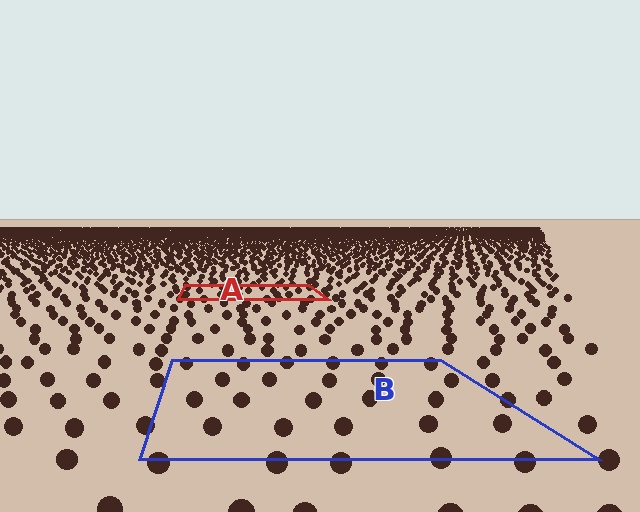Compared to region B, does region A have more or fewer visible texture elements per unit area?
Region A has more texture elements per unit area — they are packed more densely because it is farther away.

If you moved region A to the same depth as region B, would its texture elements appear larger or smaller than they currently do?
They would appear larger. At a closer depth, the same texture elements are projected at a bigger on-screen size.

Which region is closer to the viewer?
Region B is closer. The texture elements there are larger and more spread out.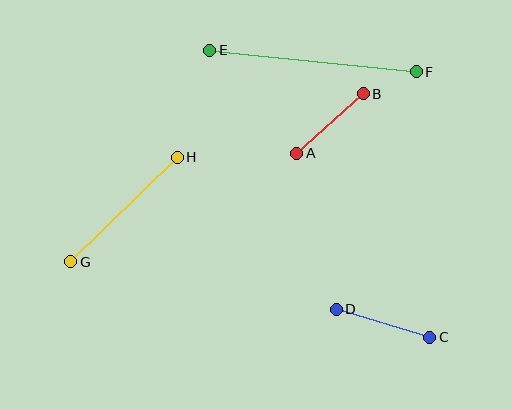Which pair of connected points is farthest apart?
Points E and F are farthest apart.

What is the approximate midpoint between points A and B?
The midpoint is at approximately (330, 124) pixels.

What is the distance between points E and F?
The distance is approximately 208 pixels.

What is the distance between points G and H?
The distance is approximately 149 pixels.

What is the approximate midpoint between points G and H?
The midpoint is at approximately (124, 209) pixels.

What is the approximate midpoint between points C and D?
The midpoint is at approximately (383, 323) pixels.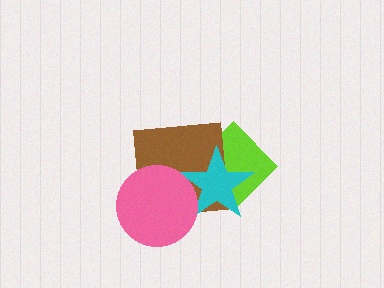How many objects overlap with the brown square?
3 objects overlap with the brown square.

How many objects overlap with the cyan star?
3 objects overlap with the cyan star.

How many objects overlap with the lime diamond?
2 objects overlap with the lime diamond.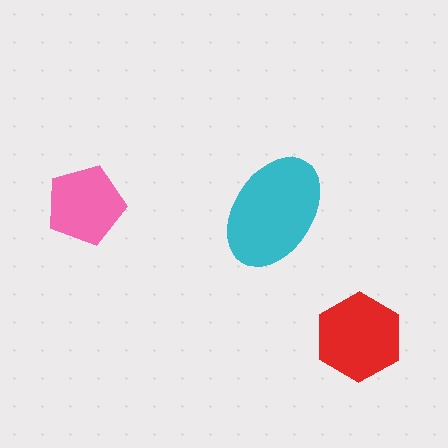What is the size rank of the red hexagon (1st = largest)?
2nd.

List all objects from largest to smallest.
The cyan ellipse, the red hexagon, the pink pentagon.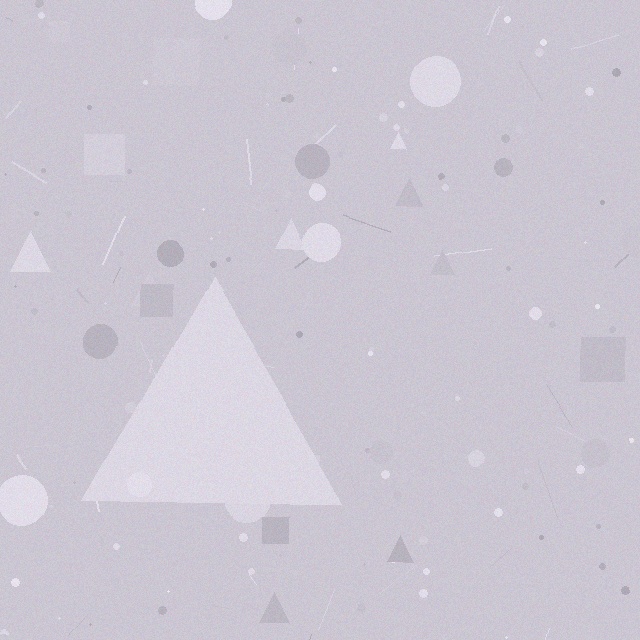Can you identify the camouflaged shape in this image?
The camouflaged shape is a triangle.